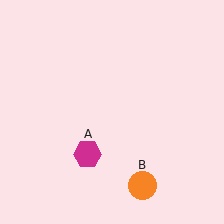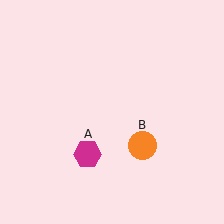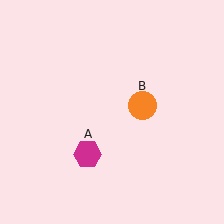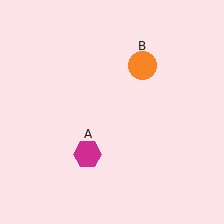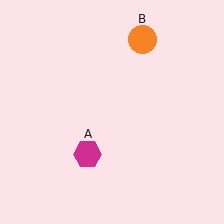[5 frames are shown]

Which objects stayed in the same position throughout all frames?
Magenta hexagon (object A) remained stationary.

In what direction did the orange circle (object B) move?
The orange circle (object B) moved up.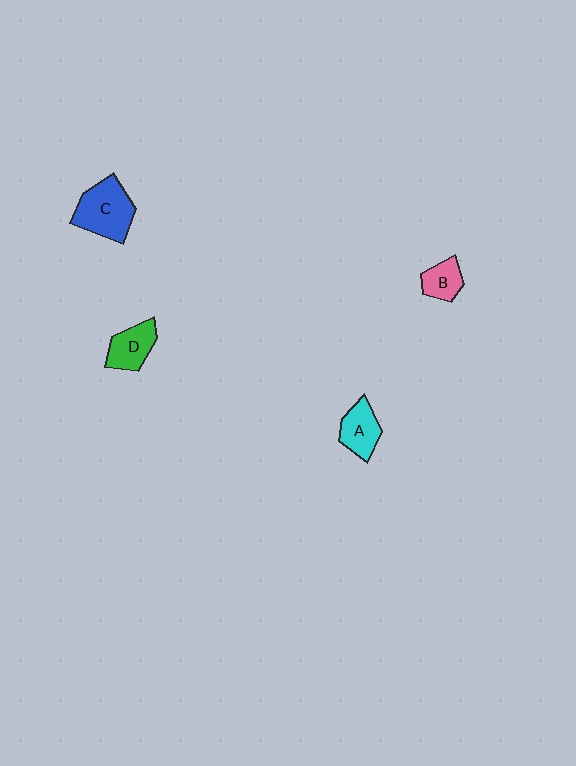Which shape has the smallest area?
Shape B (pink).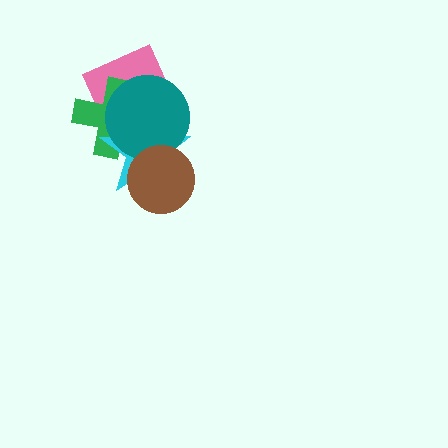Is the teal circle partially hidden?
Yes, it is partially covered by another shape.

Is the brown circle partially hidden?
No, no other shape covers it.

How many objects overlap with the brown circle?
2 objects overlap with the brown circle.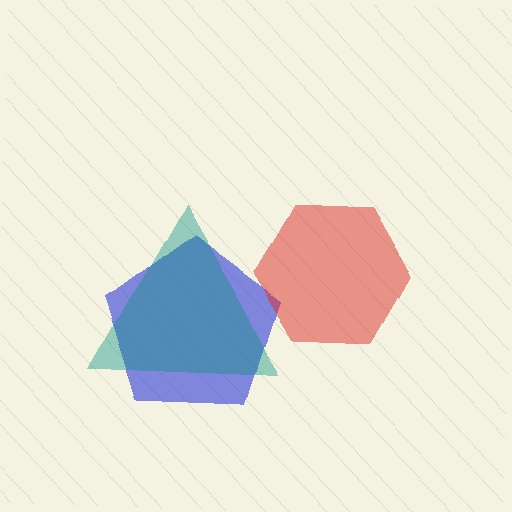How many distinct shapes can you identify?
There are 3 distinct shapes: a blue pentagon, a red hexagon, a teal triangle.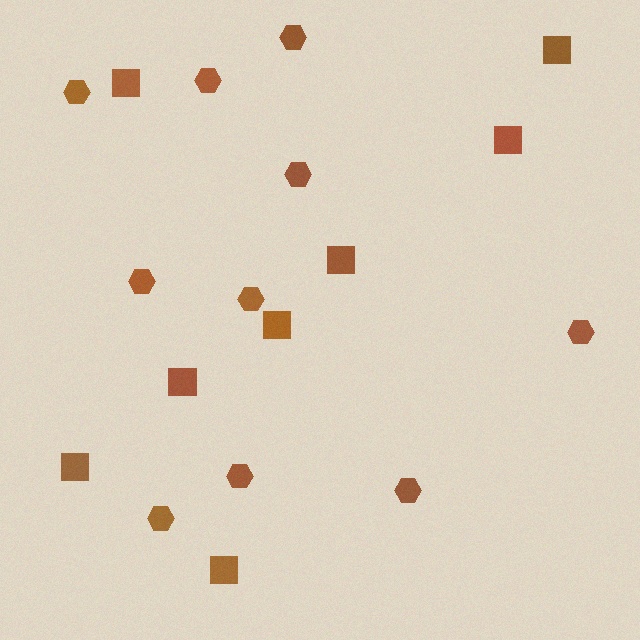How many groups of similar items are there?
There are 2 groups: one group of hexagons (10) and one group of squares (8).